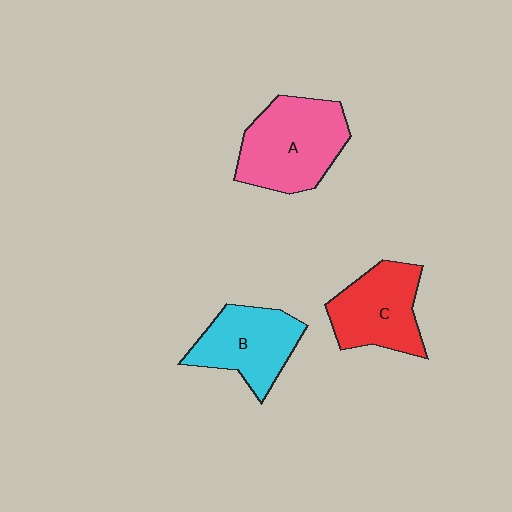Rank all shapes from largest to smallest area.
From largest to smallest: A (pink), C (red), B (cyan).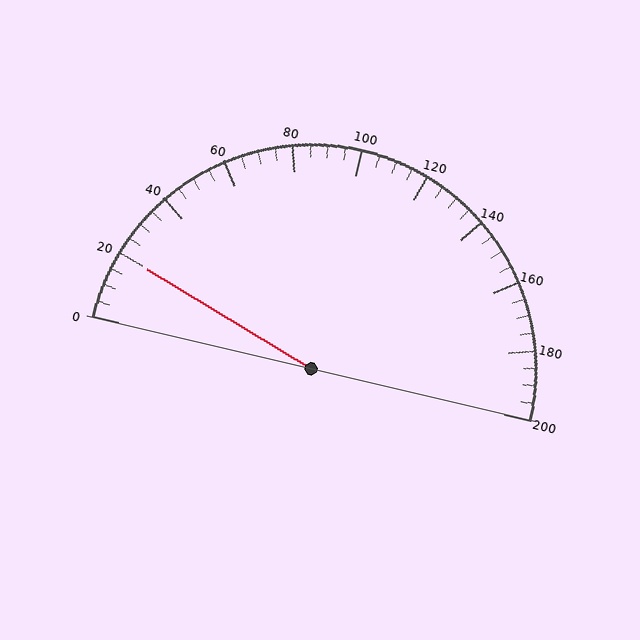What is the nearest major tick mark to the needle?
The nearest major tick mark is 20.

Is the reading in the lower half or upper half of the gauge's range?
The reading is in the lower half of the range (0 to 200).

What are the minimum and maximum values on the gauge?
The gauge ranges from 0 to 200.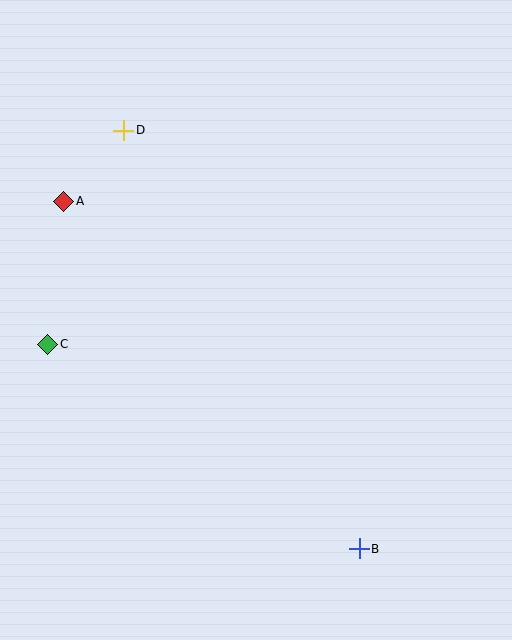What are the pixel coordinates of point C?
Point C is at (48, 344).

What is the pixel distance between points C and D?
The distance between C and D is 227 pixels.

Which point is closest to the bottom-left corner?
Point C is closest to the bottom-left corner.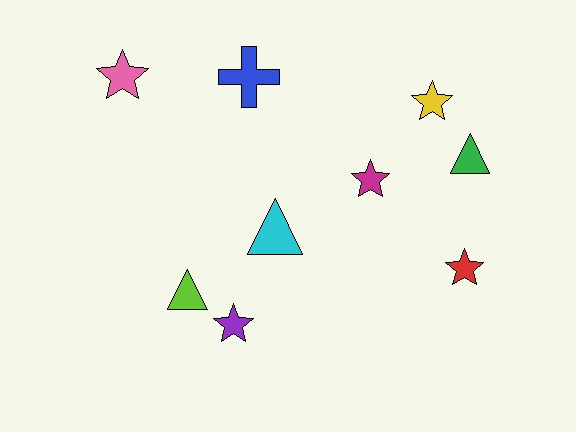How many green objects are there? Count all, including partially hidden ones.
There is 1 green object.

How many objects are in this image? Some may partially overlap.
There are 9 objects.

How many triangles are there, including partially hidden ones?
There are 3 triangles.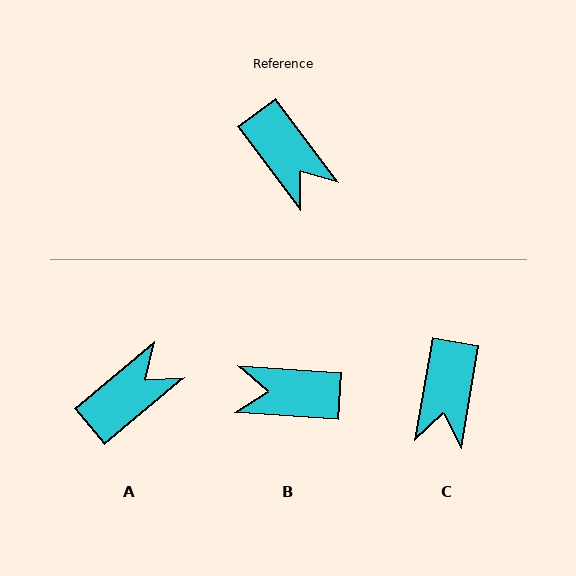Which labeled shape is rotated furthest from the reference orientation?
B, about 130 degrees away.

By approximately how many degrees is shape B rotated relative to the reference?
Approximately 130 degrees clockwise.